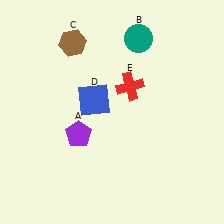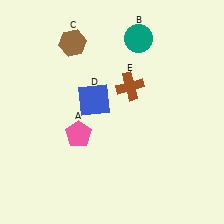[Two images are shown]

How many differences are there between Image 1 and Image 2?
There are 2 differences between the two images.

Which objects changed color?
A changed from purple to pink. E changed from red to brown.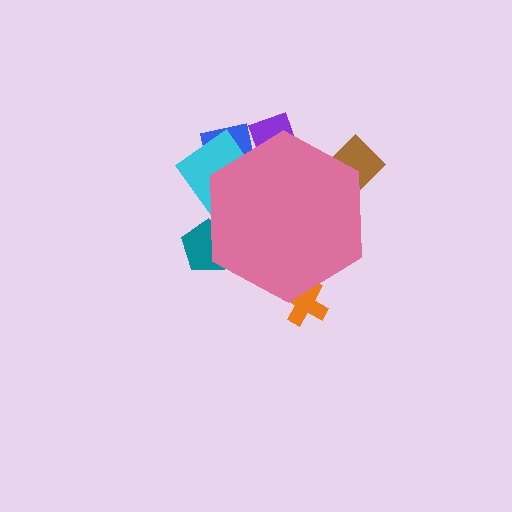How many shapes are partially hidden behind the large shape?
6 shapes are partially hidden.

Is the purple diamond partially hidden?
Yes, the purple diamond is partially hidden behind the pink hexagon.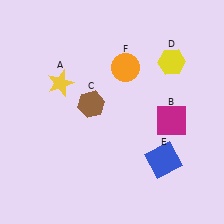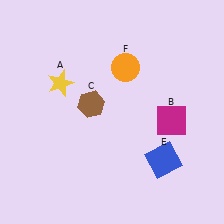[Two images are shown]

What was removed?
The yellow hexagon (D) was removed in Image 2.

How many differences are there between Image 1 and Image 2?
There is 1 difference between the two images.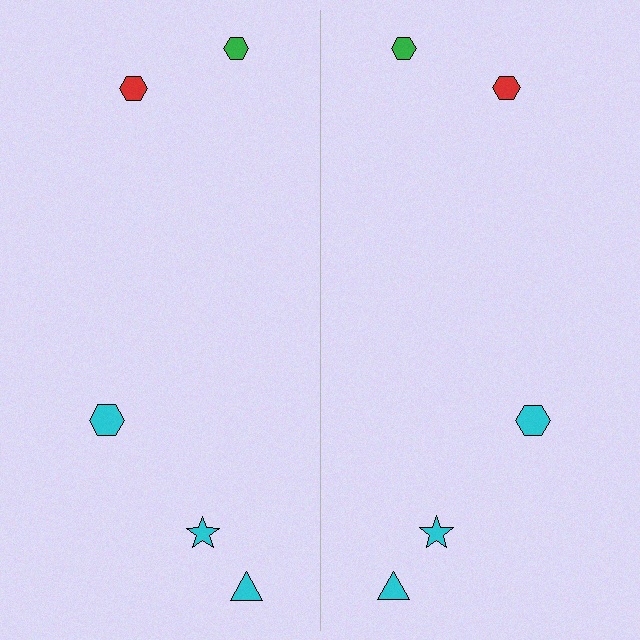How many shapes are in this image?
There are 10 shapes in this image.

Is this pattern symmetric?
Yes, this pattern has bilateral (reflection) symmetry.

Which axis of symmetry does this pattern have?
The pattern has a vertical axis of symmetry running through the center of the image.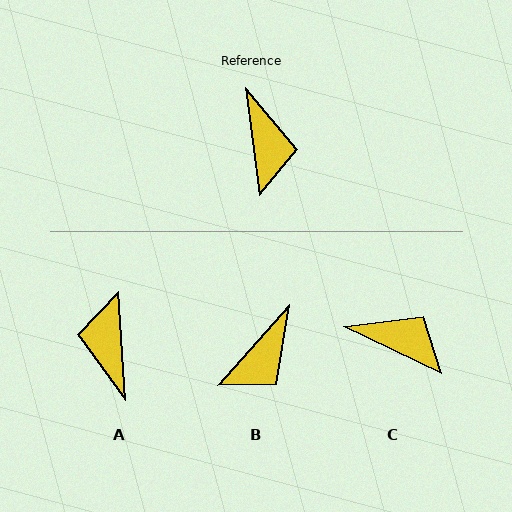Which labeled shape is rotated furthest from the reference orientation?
A, about 177 degrees away.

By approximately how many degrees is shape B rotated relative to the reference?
Approximately 49 degrees clockwise.